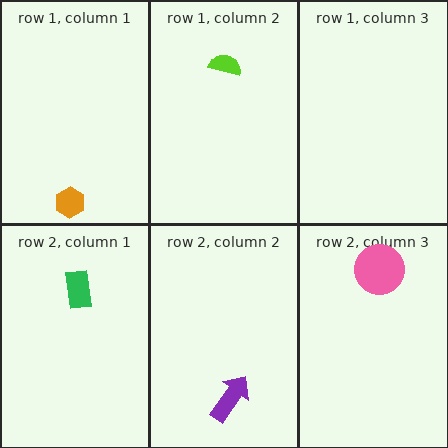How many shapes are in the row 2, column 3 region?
1.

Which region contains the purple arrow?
The row 2, column 2 region.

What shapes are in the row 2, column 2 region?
The purple arrow.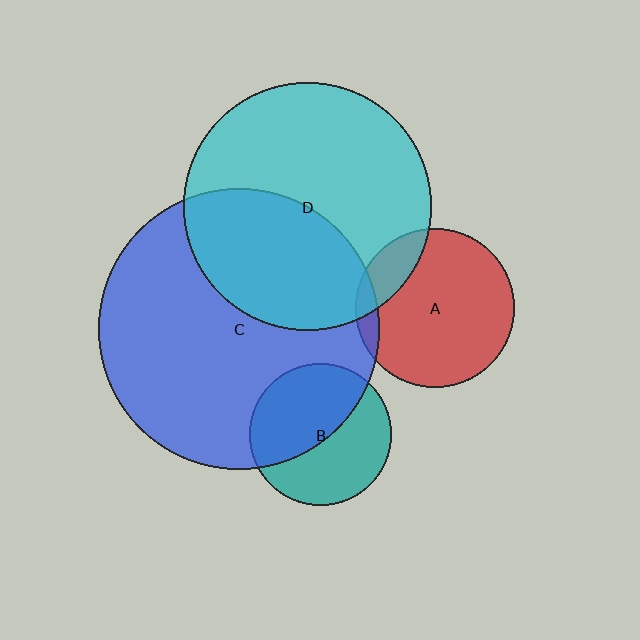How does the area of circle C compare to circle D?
Approximately 1.3 times.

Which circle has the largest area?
Circle C (blue).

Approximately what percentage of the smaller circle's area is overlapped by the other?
Approximately 50%.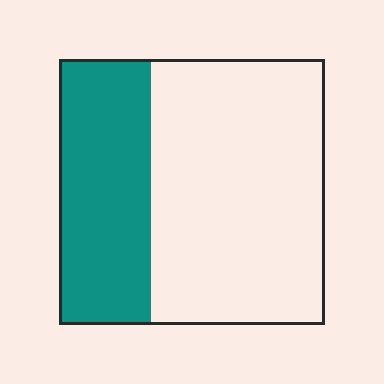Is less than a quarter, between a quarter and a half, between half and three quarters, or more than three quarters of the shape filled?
Between a quarter and a half.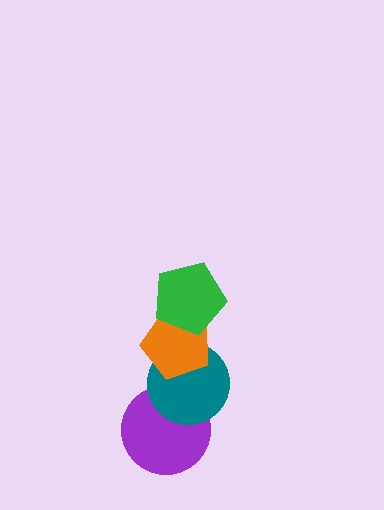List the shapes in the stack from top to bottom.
From top to bottom: the green pentagon, the orange pentagon, the teal circle, the purple circle.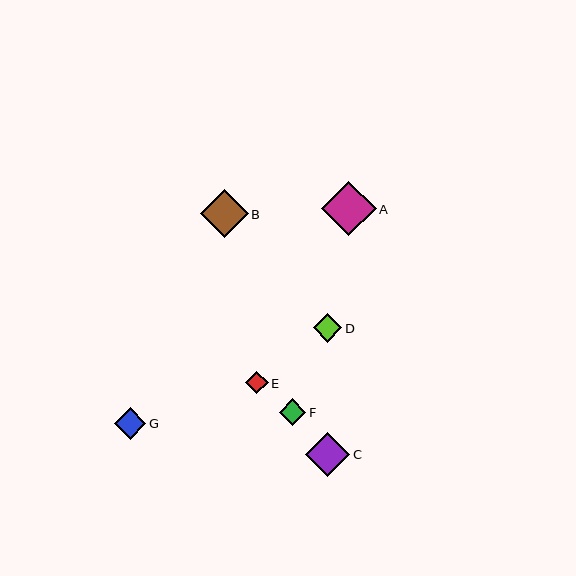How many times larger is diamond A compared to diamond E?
Diamond A is approximately 2.4 times the size of diamond E.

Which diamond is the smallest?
Diamond E is the smallest with a size of approximately 22 pixels.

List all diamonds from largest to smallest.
From largest to smallest: A, B, C, G, D, F, E.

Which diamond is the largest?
Diamond A is the largest with a size of approximately 54 pixels.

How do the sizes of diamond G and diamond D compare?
Diamond G and diamond D are approximately the same size.